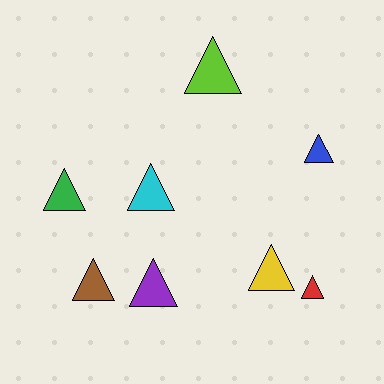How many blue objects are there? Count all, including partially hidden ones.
There is 1 blue object.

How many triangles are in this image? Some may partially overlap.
There are 8 triangles.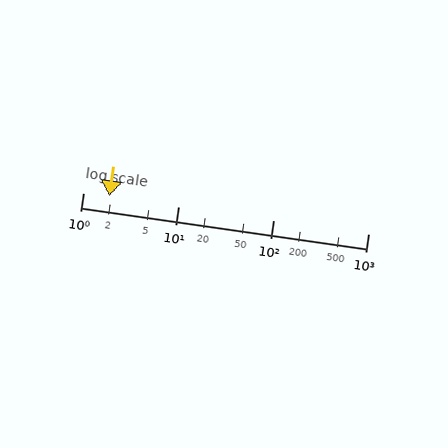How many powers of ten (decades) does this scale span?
The scale spans 3 decades, from 1 to 1000.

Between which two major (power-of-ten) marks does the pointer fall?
The pointer is between 1 and 10.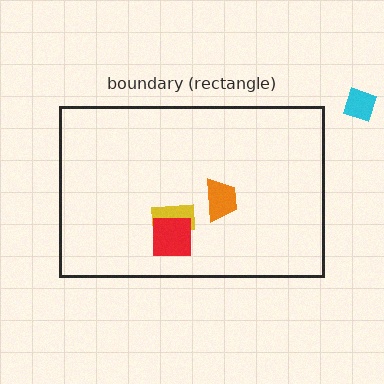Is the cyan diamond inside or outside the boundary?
Outside.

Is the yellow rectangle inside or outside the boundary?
Inside.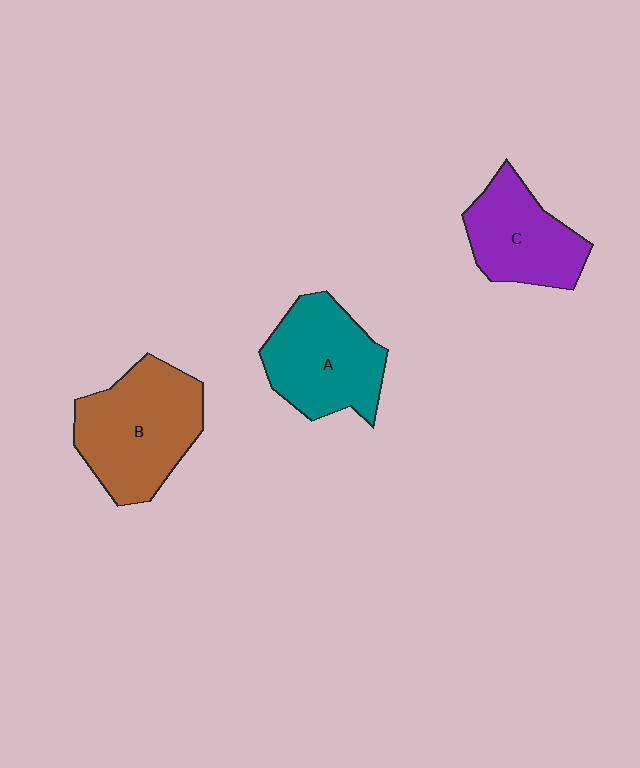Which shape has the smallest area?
Shape C (purple).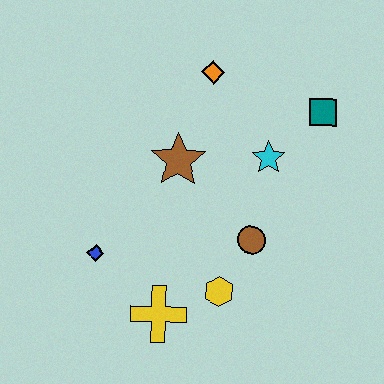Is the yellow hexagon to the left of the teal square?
Yes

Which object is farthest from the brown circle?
The orange diamond is farthest from the brown circle.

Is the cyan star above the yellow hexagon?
Yes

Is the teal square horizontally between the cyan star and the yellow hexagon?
No